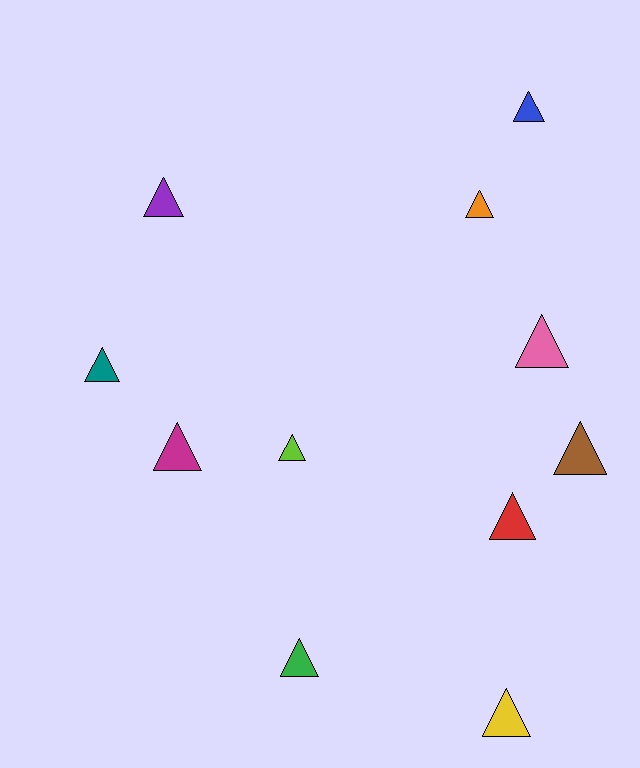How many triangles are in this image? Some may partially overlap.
There are 11 triangles.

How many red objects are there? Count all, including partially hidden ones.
There is 1 red object.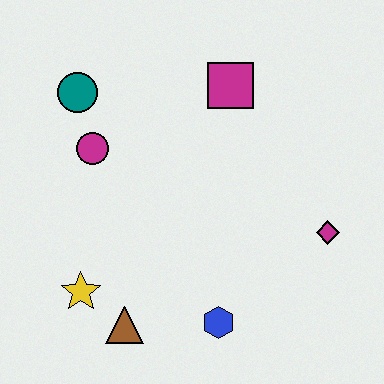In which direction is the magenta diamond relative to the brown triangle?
The magenta diamond is to the right of the brown triangle.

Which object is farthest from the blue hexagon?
The teal circle is farthest from the blue hexagon.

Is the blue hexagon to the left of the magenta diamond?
Yes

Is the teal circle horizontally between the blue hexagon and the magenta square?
No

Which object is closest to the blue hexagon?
The brown triangle is closest to the blue hexagon.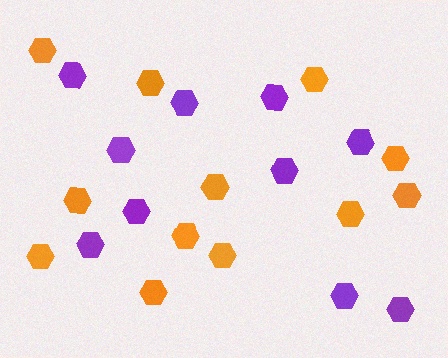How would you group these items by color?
There are 2 groups: one group of orange hexagons (12) and one group of purple hexagons (10).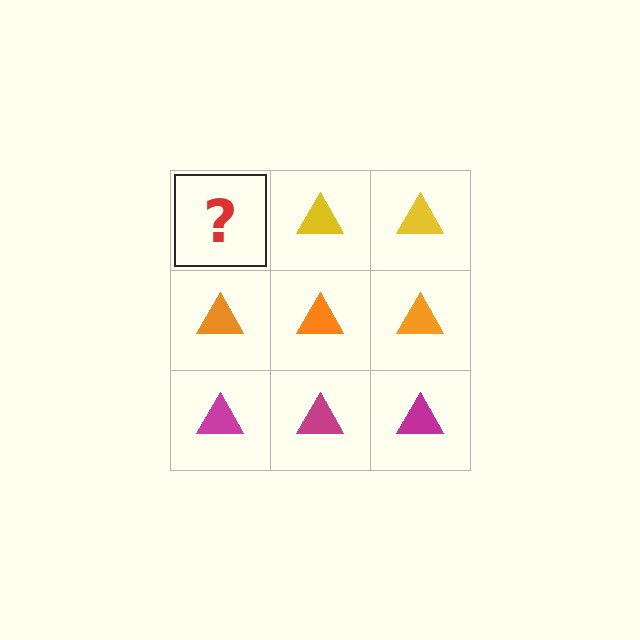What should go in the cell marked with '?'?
The missing cell should contain a yellow triangle.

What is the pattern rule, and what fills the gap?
The rule is that each row has a consistent color. The gap should be filled with a yellow triangle.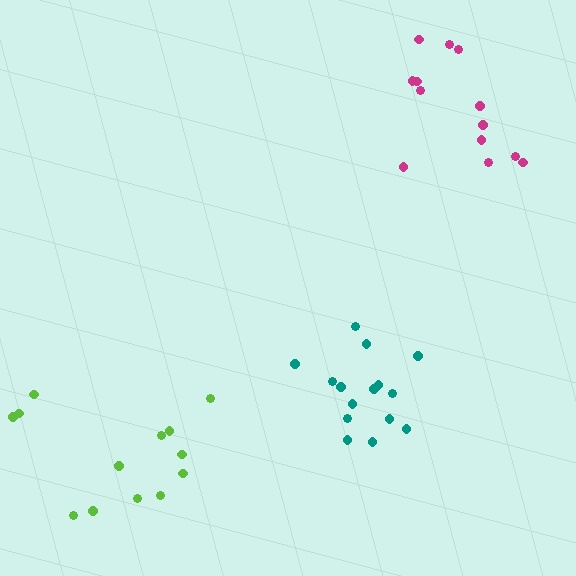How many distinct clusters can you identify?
There are 3 distinct clusters.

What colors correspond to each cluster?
The clusters are colored: lime, teal, magenta.